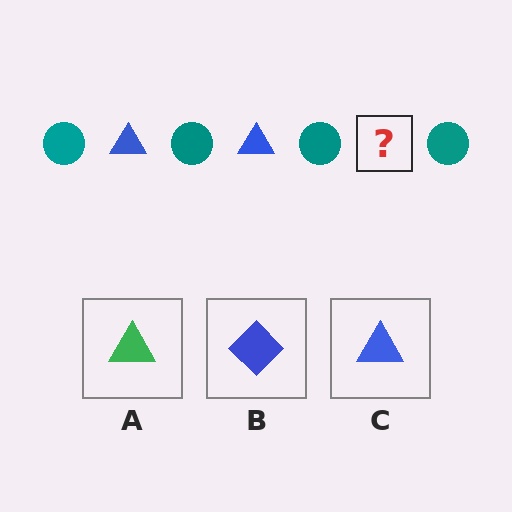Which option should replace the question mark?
Option C.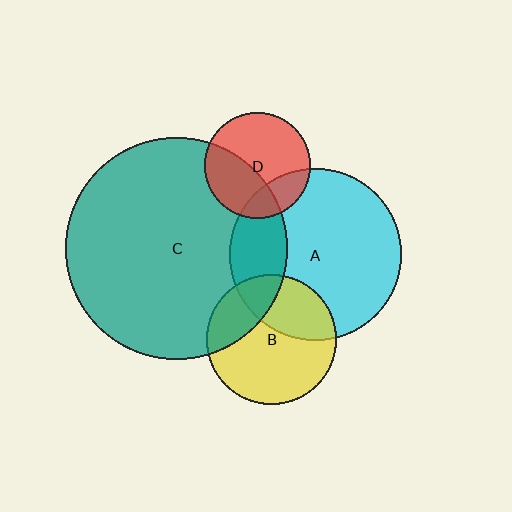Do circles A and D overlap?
Yes.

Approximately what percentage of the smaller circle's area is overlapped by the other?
Approximately 20%.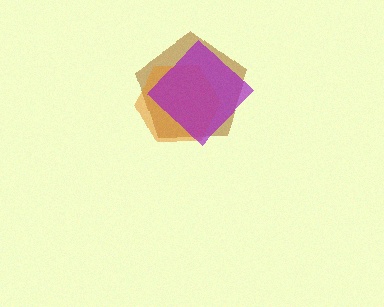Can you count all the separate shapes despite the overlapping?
Yes, there are 3 separate shapes.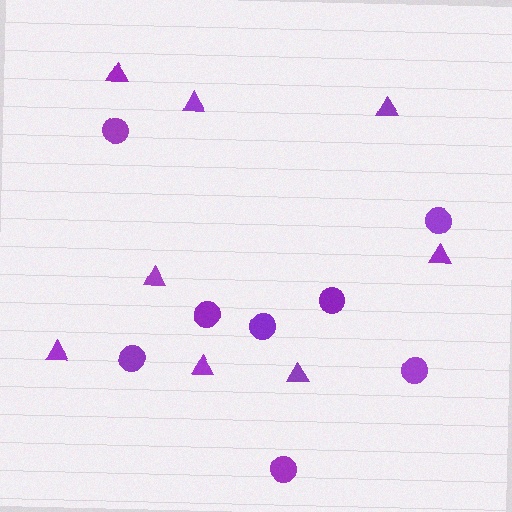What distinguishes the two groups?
There are 2 groups: one group of triangles (8) and one group of circles (8).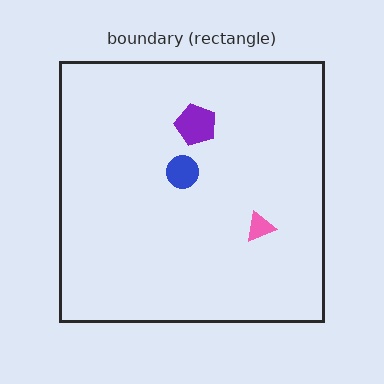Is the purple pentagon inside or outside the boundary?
Inside.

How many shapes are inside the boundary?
3 inside, 0 outside.